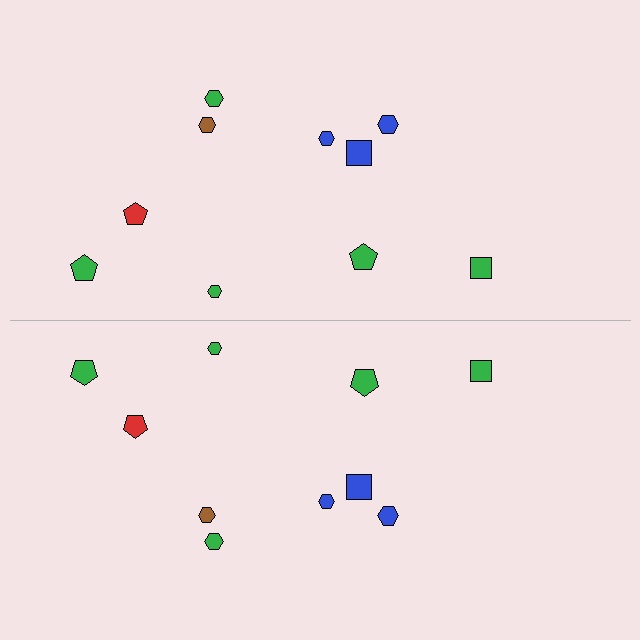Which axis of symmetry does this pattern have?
The pattern has a horizontal axis of symmetry running through the center of the image.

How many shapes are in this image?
There are 20 shapes in this image.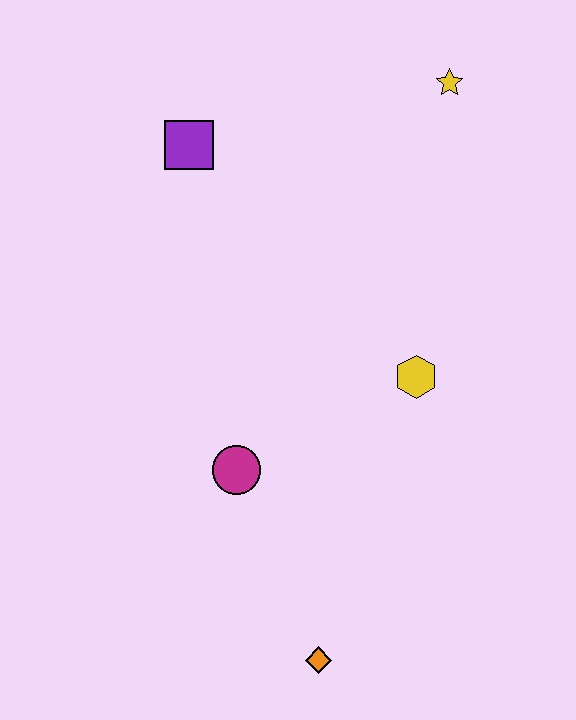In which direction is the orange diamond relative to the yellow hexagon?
The orange diamond is below the yellow hexagon.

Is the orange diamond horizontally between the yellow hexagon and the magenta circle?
Yes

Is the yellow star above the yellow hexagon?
Yes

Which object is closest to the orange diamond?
The magenta circle is closest to the orange diamond.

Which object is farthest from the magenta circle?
The yellow star is farthest from the magenta circle.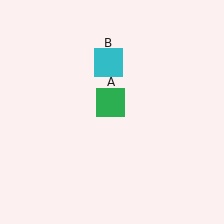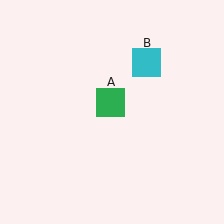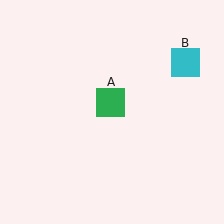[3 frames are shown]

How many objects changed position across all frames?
1 object changed position: cyan square (object B).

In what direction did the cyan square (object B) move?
The cyan square (object B) moved right.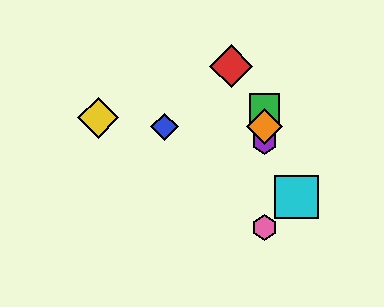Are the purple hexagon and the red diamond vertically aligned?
No, the purple hexagon is at x≈265 and the red diamond is at x≈231.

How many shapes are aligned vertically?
4 shapes (the green square, the purple hexagon, the orange diamond, the pink hexagon) are aligned vertically.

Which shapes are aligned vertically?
The green square, the purple hexagon, the orange diamond, the pink hexagon are aligned vertically.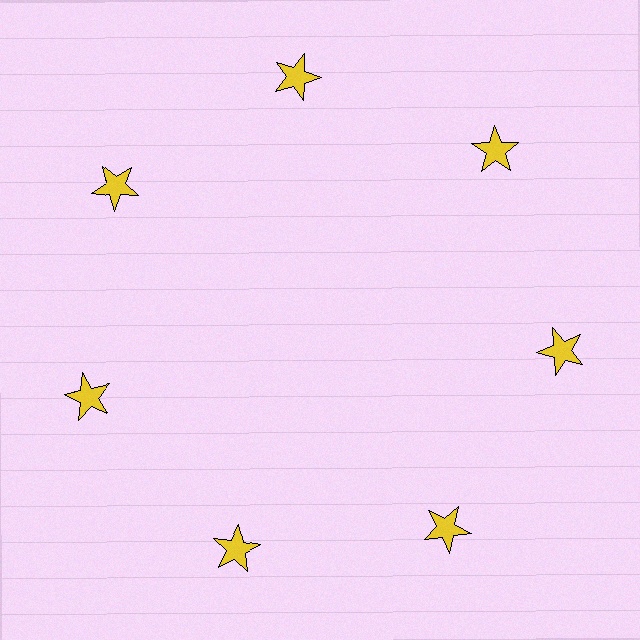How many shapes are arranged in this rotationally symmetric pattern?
There are 7 shapes, arranged in 7 groups of 1.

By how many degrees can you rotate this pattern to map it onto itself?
The pattern maps onto itself every 51 degrees of rotation.